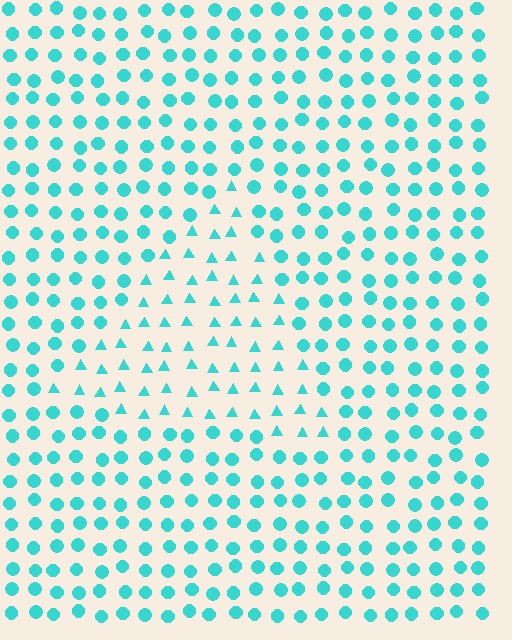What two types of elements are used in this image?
The image uses triangles inside the triangle region and circles outside it.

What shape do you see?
I see a triangle.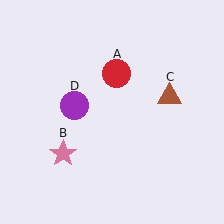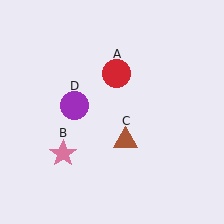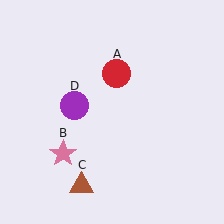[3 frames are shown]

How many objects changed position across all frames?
1 object changed position: brown triangle (object C).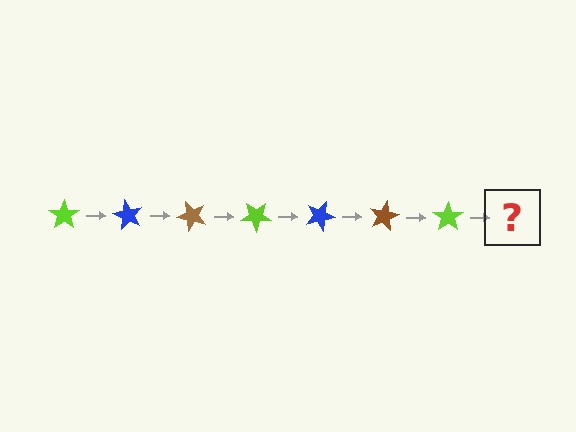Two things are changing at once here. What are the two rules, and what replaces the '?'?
The two rules are that it rotates 60 degrees each step and the color cycles through lime, blue, and brown. The '?' should be a blue star, rotated 420 degrees from the start.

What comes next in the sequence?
The next element should be a blue star, rotated 420 degrees from the start.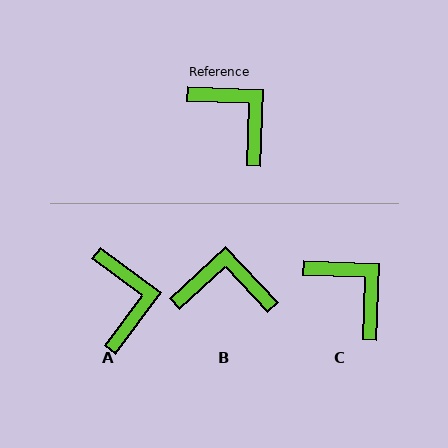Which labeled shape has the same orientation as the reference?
C.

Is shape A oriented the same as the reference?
No, it is off by about 35 degrees.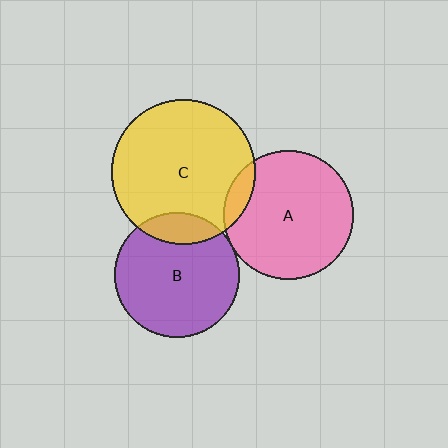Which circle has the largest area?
Circle C (yellow).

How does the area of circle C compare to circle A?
Approximately 1.2 times.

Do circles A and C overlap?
Yes.